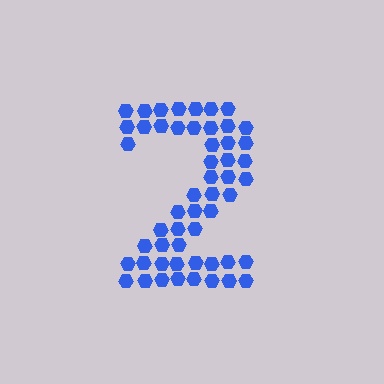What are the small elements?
The small elements are hexagons.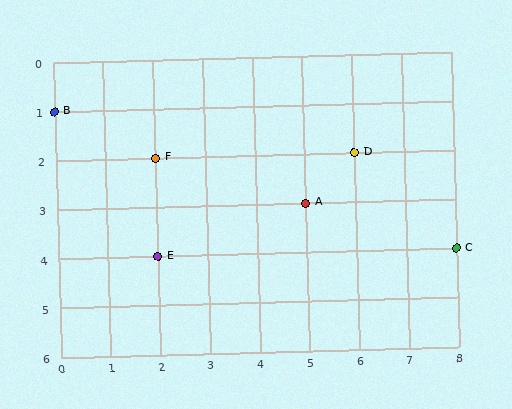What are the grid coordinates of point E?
Point E is at grid coordinates (2, 4).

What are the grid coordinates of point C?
Point C is at grid coordinates (8, 4).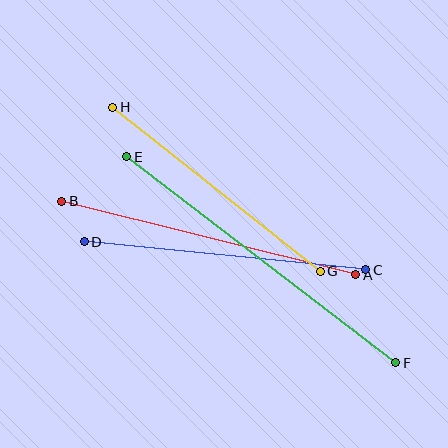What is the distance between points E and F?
The distance is approximately 339 pixels.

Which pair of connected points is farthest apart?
Points E and F are farthest apart.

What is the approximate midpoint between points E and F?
The midpoint is at approximately (261, 260) pixels.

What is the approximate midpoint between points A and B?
The midpoint is at approximately (209, 238) pixels.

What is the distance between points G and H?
The distance is approximately 264 pixels.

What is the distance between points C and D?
The distance is approximately 283 pixels.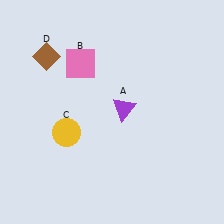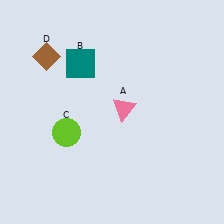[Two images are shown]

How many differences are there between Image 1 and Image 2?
There are 3 differences between the two images.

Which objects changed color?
A changed from purple to pink. B changed from pink to teal. C changed from yellow to lime.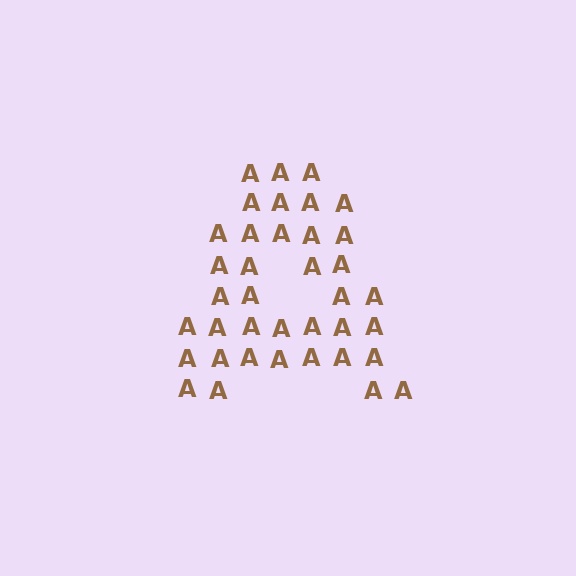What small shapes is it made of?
It is made of small letter A's.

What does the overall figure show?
The overall figure shows the letter A.